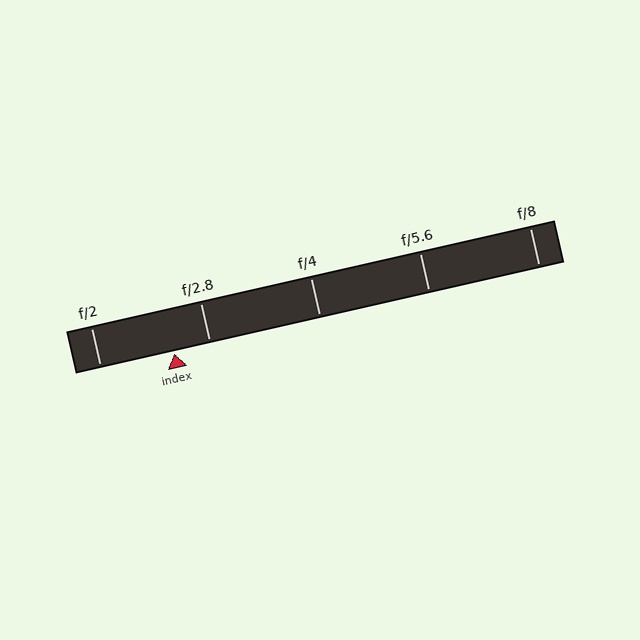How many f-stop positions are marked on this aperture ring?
There are 5 f-stop positions marked.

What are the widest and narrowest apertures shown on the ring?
The widest aperture shown is f/2 and the narrowest is f/8.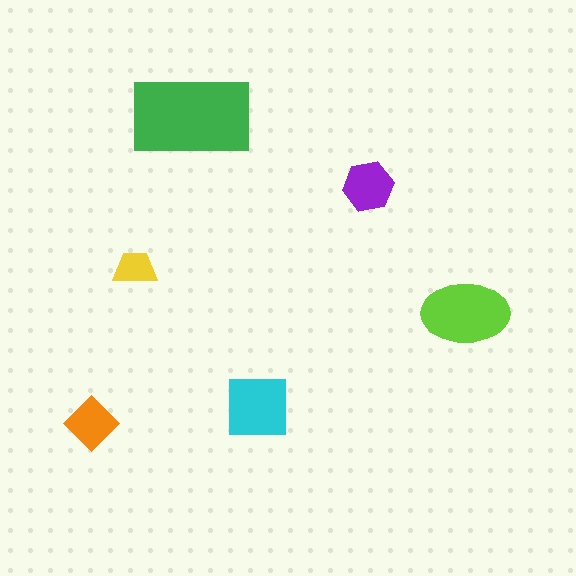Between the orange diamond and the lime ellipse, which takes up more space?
The lime ellipse.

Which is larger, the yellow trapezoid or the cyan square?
The cyan square.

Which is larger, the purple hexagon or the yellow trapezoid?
The purple hexagon.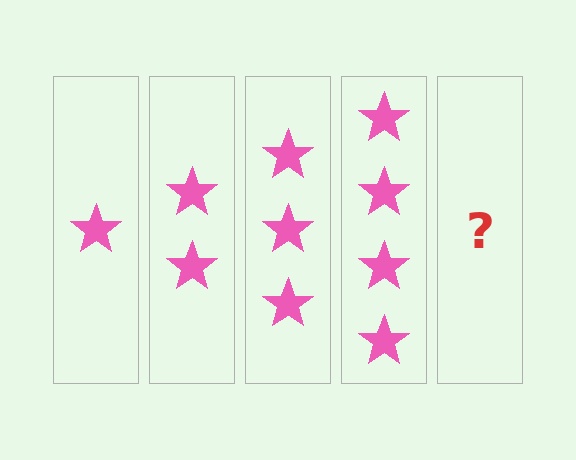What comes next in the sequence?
The next element should be 5 stars.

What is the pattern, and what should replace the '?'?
The pattern is that each step adds one more star. The '?' should be 5 stars.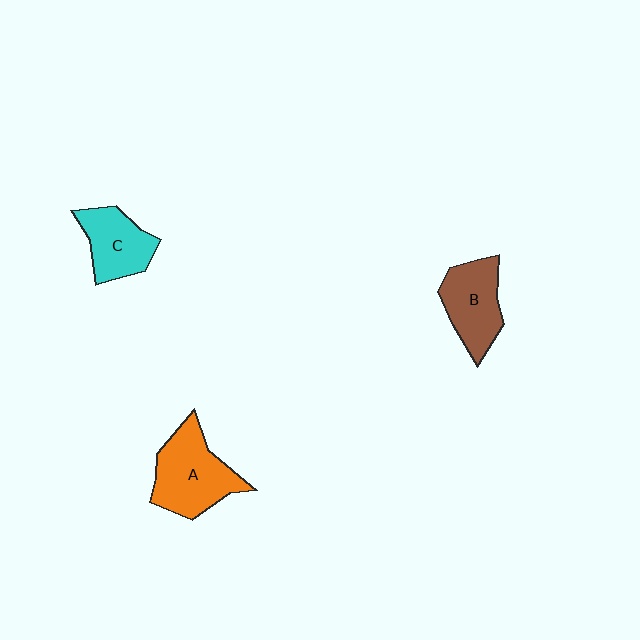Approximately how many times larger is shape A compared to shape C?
Approximately 1.3 times.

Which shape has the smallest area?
Shape C (cyan).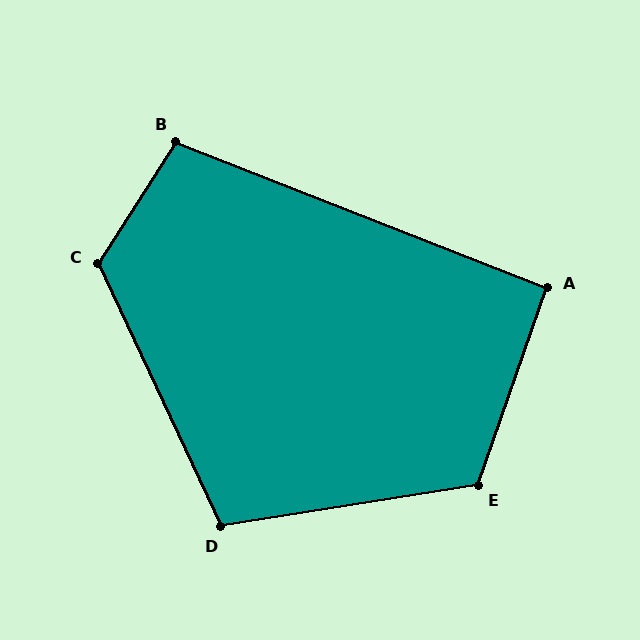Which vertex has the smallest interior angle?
A, at approximately 92 degrees.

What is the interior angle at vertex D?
Approximately 106 degrees (obtuse).